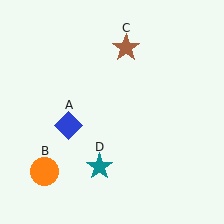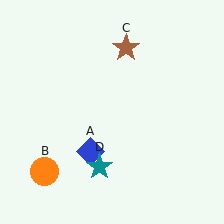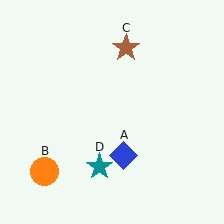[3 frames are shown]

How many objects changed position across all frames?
1 object changed position: blue diamond (object A).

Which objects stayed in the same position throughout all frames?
Orange circle (object B) and brown star (object C) and teal star (object D) remained stationary.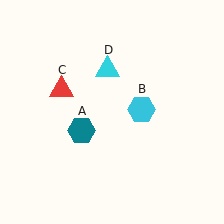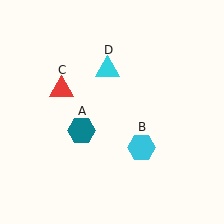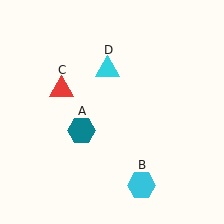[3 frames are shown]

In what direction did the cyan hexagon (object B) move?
The cyan hexagon (object B) moved down.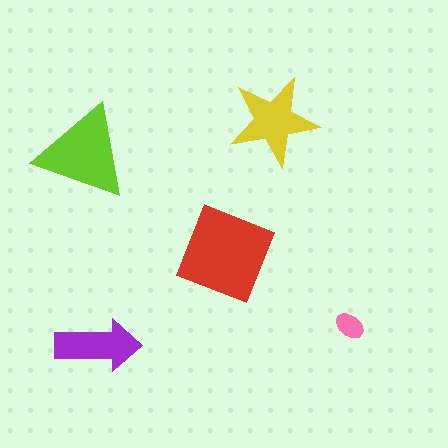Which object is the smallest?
The pink ellipse.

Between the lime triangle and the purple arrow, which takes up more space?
The lime triangle.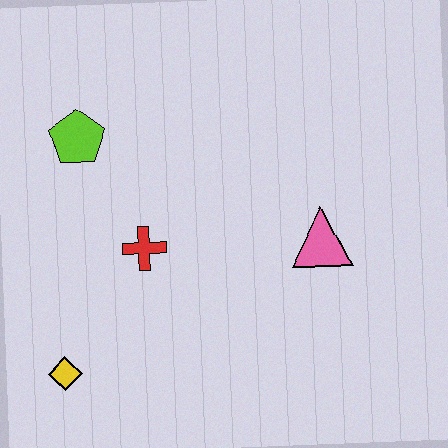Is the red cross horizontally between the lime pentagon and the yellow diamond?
No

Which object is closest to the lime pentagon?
The red cross is closest to the lime pentagon.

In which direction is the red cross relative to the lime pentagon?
The red cross is below the lime pentagon.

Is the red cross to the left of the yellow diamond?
No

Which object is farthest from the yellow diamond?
The pink triangle is farthest from the yellow diamond.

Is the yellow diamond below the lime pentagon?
Yes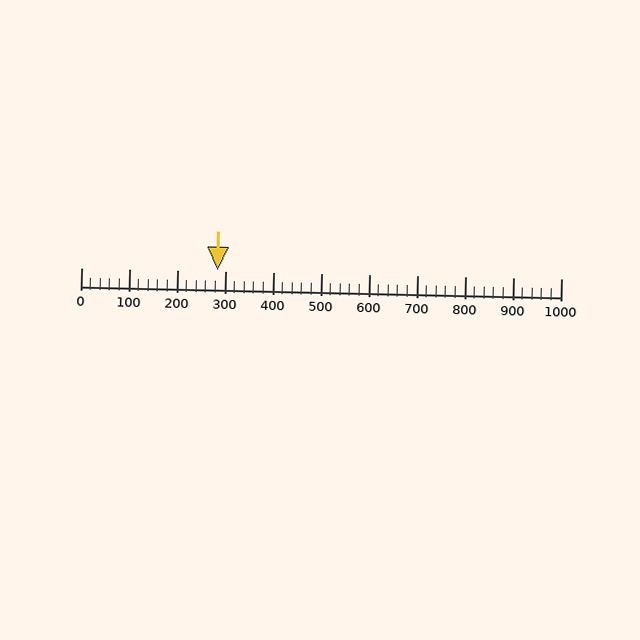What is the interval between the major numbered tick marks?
The major tick marks are spaced 100 units apart.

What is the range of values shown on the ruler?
The ruler shows values from 0 to 1000.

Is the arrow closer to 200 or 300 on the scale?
The arrow is closer to 300.